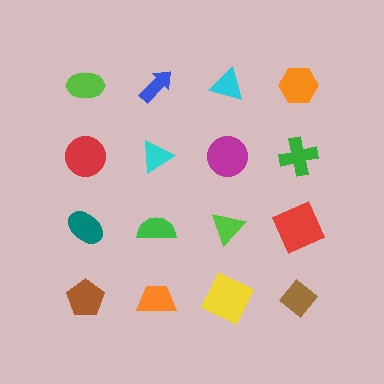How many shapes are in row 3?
4 shapes.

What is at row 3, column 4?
A red square.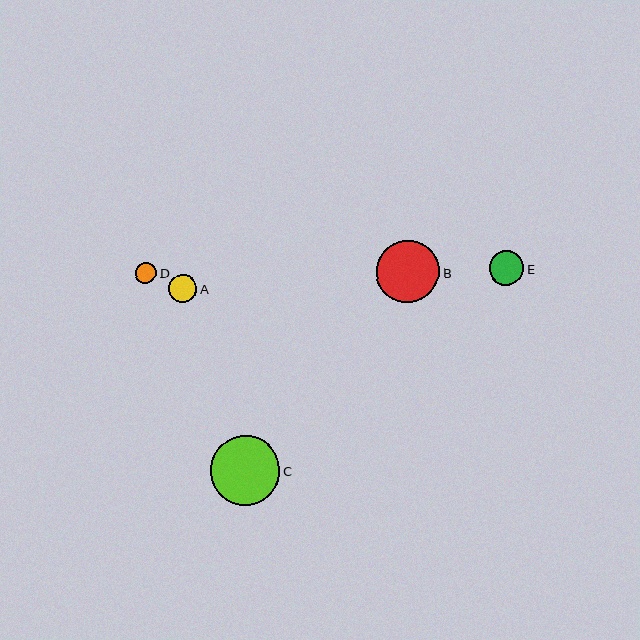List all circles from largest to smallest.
From largest to smallest: C, B, E, A, D.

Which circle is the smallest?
Circle D is the smallest with a size of approximately 21 pixels.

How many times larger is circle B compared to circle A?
Circle B is approximately 2.3 times the size of circle A.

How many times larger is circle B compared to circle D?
Circle B is approximately 3.0 times the size of circle D.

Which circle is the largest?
Circle C is the largest with a size of approximately 69 pixels.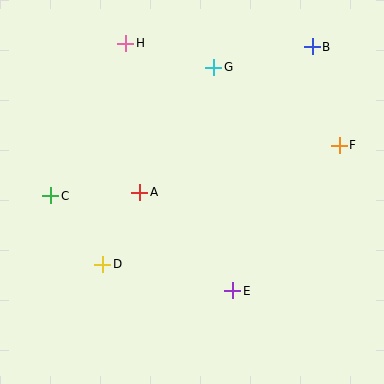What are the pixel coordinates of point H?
Point H is at (126, 43).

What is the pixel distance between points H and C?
The distance between H and C is 170 pixels.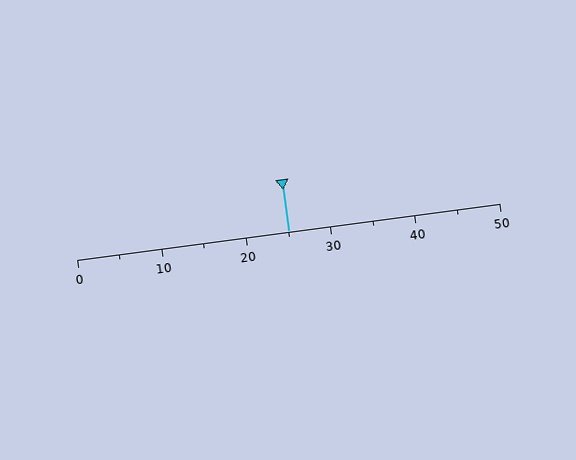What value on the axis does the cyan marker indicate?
The marker indicates approximately 25.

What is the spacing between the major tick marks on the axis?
The major ticks are spaced 10 apart.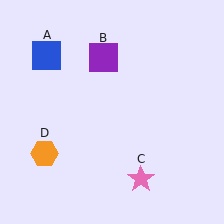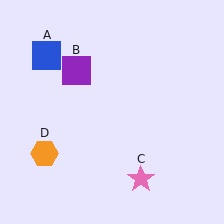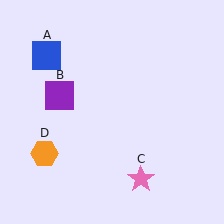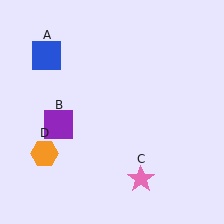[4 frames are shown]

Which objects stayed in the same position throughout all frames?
Blue square (object A) and pink star (object C) and orange hexagon (object D) remained stationary.